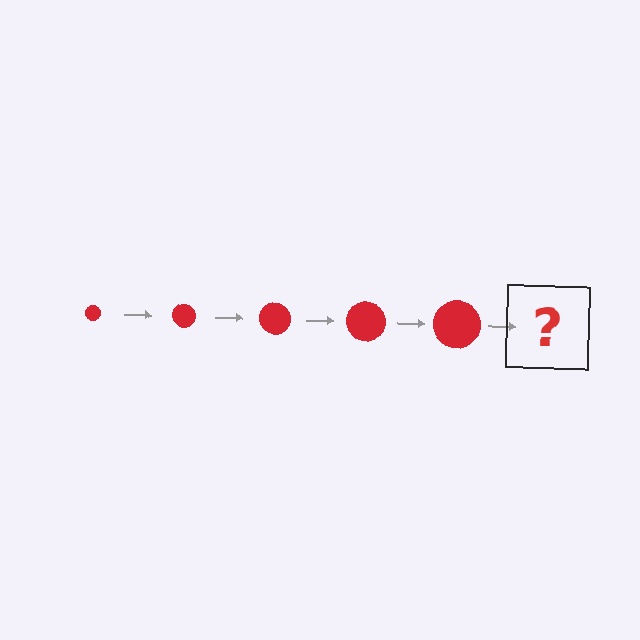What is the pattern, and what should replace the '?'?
The pattern is that the circle gets progressively larger each step. The '?' should be a red circle, larger than the previous one.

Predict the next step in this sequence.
The next step is a red circle, larger than the previous one.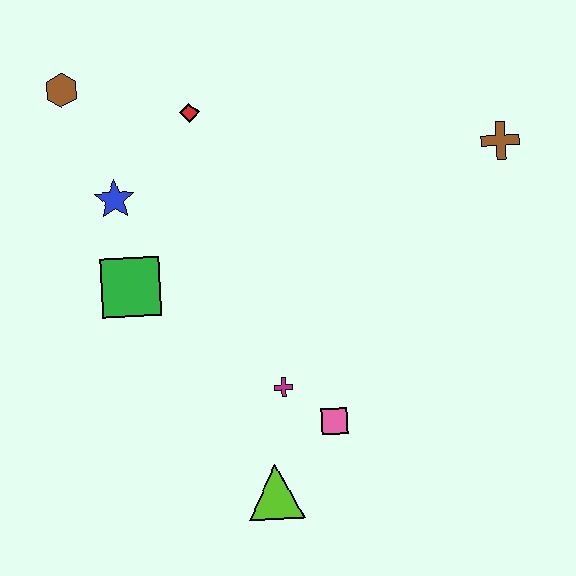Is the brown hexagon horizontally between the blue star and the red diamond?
No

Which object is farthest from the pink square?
The brown hexagon is farthest from the pink square.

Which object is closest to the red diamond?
The blue star is closest to the red diamond.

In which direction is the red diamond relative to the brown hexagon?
The red diamond is to the right of the brown hexagon.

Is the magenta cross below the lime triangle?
No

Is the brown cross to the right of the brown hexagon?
Yes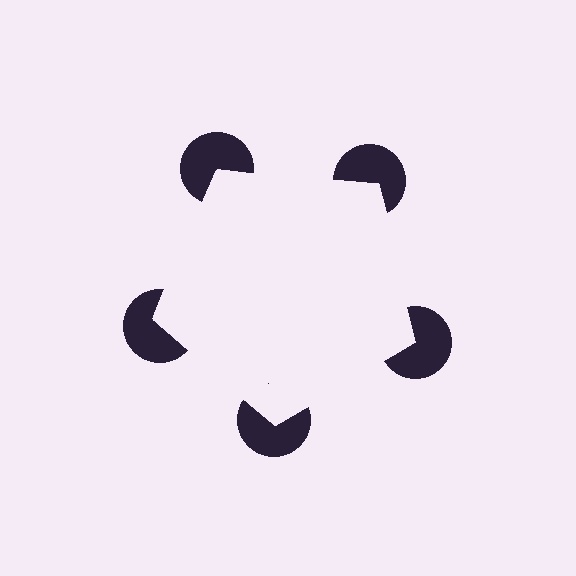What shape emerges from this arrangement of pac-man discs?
An illusory pentagon — its edges are inferred from the aligned wedge cuts in the pac-man discs, not physically drawn.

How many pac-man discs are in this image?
There are 5 — one at each vertex of the illusory pentagon.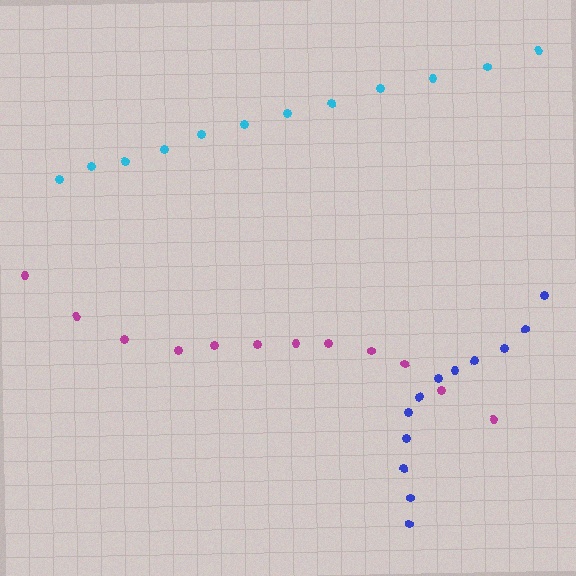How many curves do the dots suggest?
There are 3 distinct paths.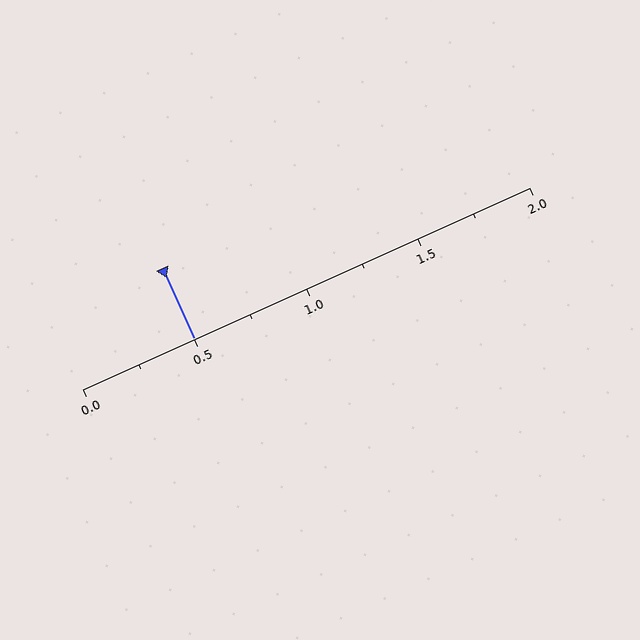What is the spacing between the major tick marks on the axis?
The major ticks are spaced 0.5 apart.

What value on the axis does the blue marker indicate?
The marker indicates approximately 0.5.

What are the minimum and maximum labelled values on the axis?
The axis runs from 0.0 to 2.0.